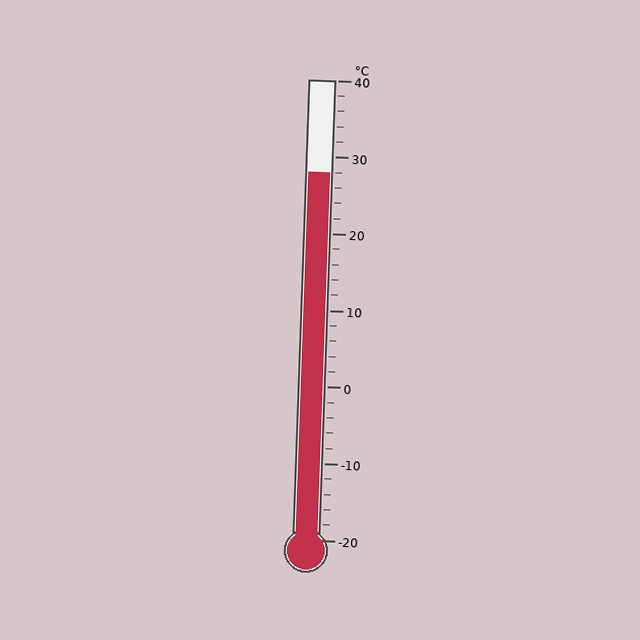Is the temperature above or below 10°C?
The temperature is above 10°C.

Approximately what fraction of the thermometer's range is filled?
The thermometer is filled to approximately 80% of its range.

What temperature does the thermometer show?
The thermometer shows approximately 28°C.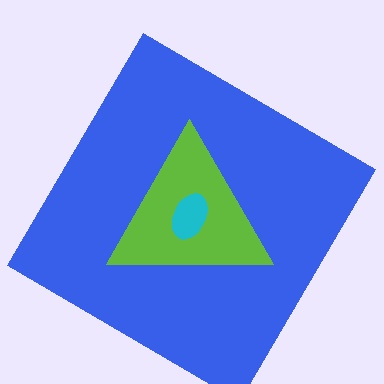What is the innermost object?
The cyan ellipse.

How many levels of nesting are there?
3.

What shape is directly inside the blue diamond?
The lime triangle.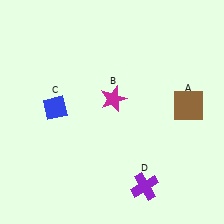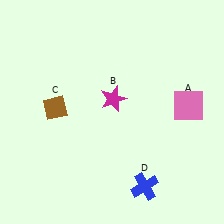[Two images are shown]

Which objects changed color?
A changed from brown to pink. C changed from blue to brown. D changed from purple to blue.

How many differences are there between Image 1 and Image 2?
There are 3 differences between the two images.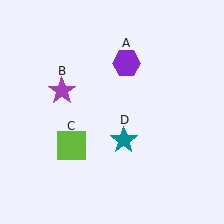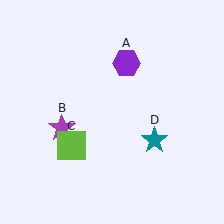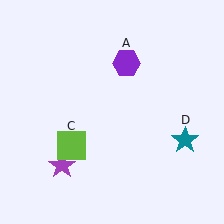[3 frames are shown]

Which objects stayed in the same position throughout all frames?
Purple hexagon (object A) and lime square (object C) remained stationary.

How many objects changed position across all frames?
2 objects changed position: purple star (object B), teal star (object D).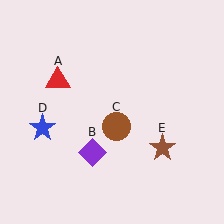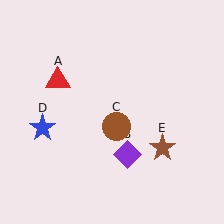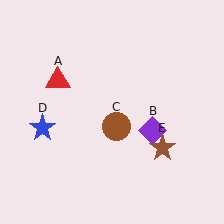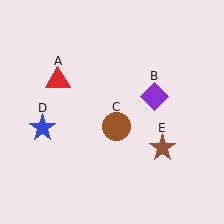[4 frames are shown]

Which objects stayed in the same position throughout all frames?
Red triangle (object A) and brown circle (object C) and blue star (object D) and brown star (object E) remained stationary.